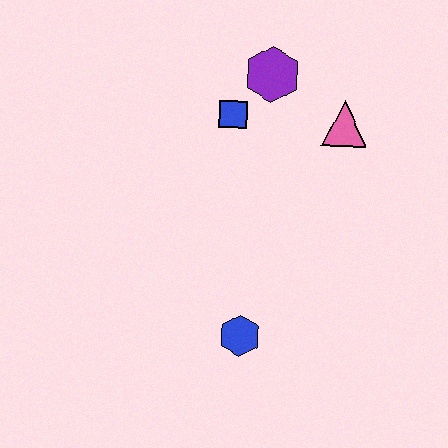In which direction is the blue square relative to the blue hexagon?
The blue square is above the blue hexagon.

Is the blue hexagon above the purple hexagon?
No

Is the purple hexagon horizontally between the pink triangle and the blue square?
Yes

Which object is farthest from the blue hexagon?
The purple hexagon is farthest from the blue hexagon.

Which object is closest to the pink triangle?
The purple hexagon is closest to the pink triangle.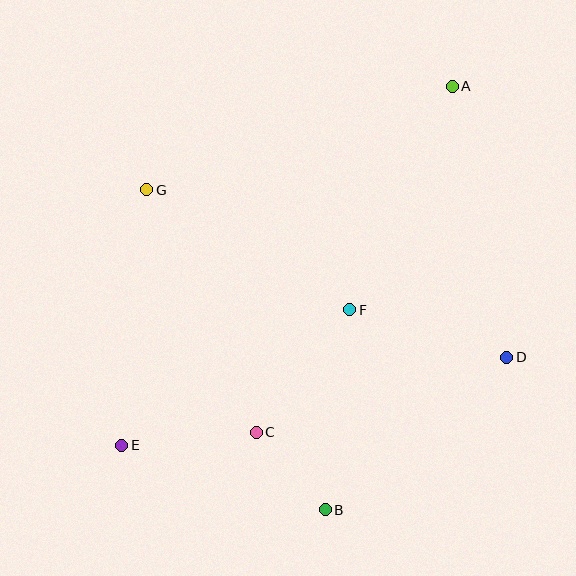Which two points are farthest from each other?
Points A and E are farthest from each other.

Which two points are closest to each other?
Points B and C are closest to each other.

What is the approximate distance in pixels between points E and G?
The distance between E and G is approximately 257 pixels.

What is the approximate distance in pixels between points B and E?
The distance between B and E is approximately 213 pixels.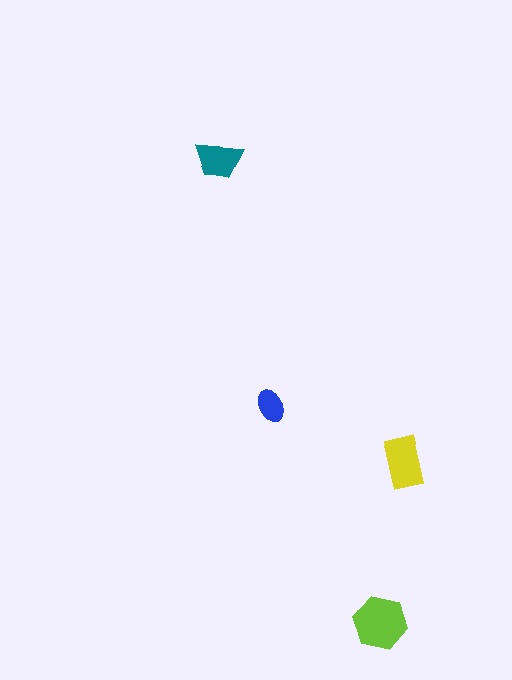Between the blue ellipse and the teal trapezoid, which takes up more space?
The teal trapezoid.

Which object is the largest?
The lime hexagon.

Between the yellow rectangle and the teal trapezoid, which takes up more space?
The yellow rectangle.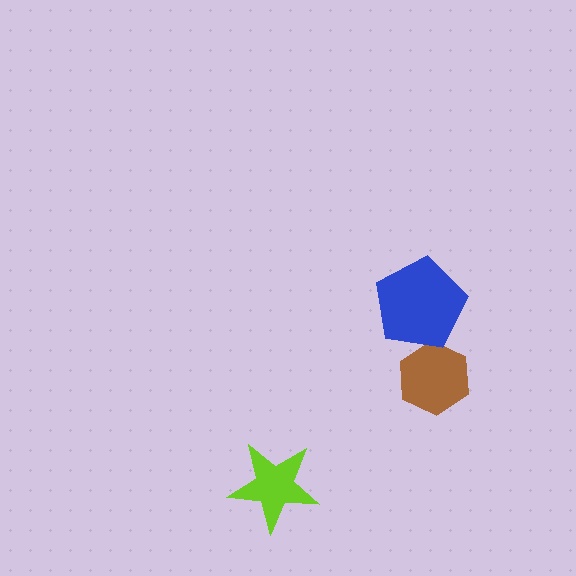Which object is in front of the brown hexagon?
The blue pentagon is in front of the brown hexagon.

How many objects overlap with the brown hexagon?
1 object overlaps with the brown hexagon.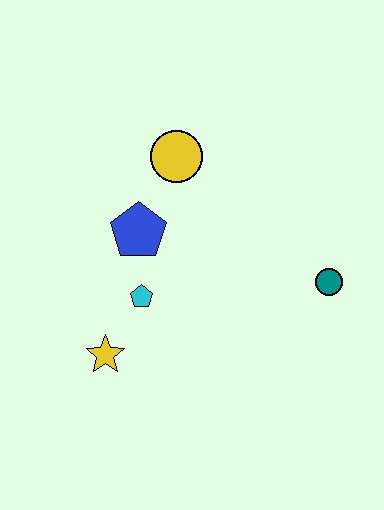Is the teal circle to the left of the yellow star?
No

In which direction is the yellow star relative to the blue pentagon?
The yellow star is below the blue pentagon.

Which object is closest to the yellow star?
The cyan pentagon is closest to the yellow star.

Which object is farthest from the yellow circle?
The yellow star is farthest from the yellow circle.